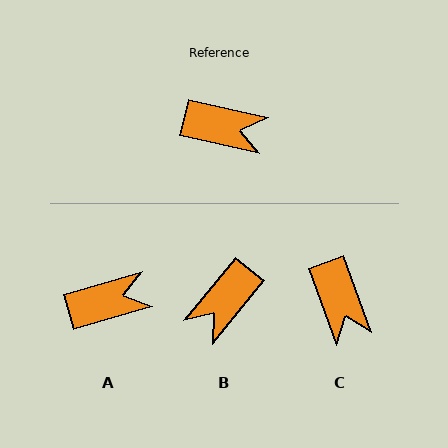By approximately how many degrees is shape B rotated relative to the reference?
Approximately 116 degrees clockwise.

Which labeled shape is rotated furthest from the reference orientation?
B, about 116 degrees away.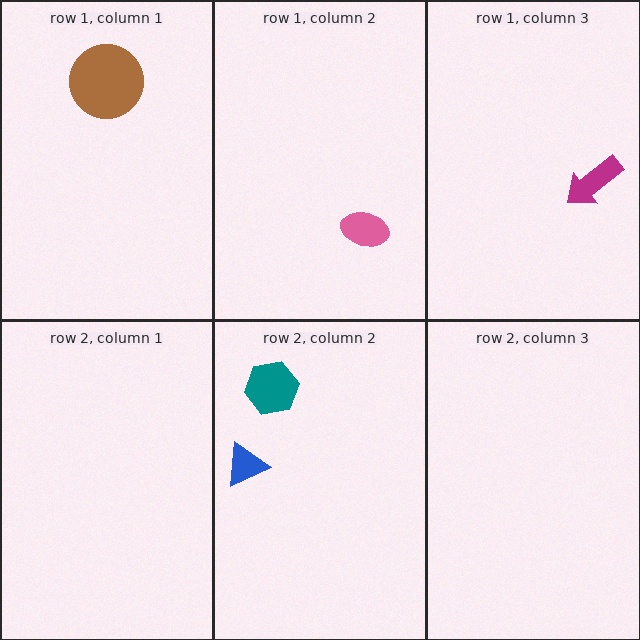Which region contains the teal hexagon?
The row 2, column 2 region.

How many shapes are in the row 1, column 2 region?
1.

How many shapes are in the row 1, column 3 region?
1.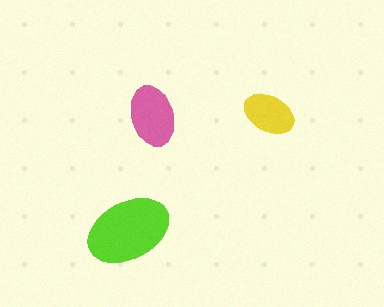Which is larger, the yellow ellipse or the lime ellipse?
The lime one.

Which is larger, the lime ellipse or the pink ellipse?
The lime one.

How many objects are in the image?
There are 3 objects in the image.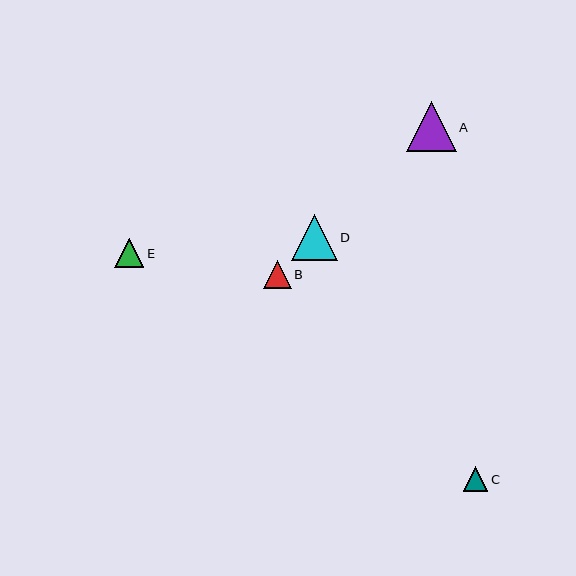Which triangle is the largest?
Triangle A is the largest with a size of approximately 50 pixels.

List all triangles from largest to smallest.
From largest to smallest: A, D, E, B, C.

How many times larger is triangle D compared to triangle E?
Triangle D is approximately 1.6 times the size of triangle E.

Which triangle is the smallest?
Triangle C is the smallest with a size of approximately 24 pixels.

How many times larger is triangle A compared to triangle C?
Triangle A is approximately 2.0 times the size of triangle C.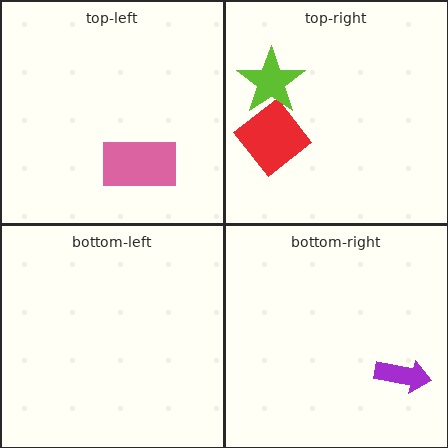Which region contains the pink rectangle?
The top-left region.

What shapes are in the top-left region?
The pink rectangle.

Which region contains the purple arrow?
The bottom-right region.